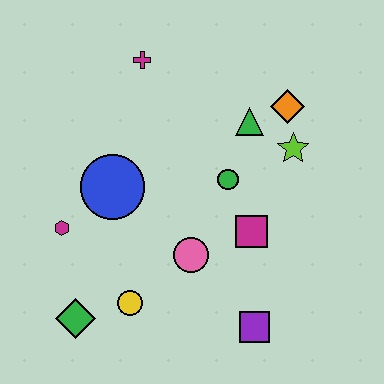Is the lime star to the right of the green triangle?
Yes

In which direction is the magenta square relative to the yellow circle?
The magenta square is to the right of the yellow circle.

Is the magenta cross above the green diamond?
Yes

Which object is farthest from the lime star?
The green diamond is farthest from the lime star.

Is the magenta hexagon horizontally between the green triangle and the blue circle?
No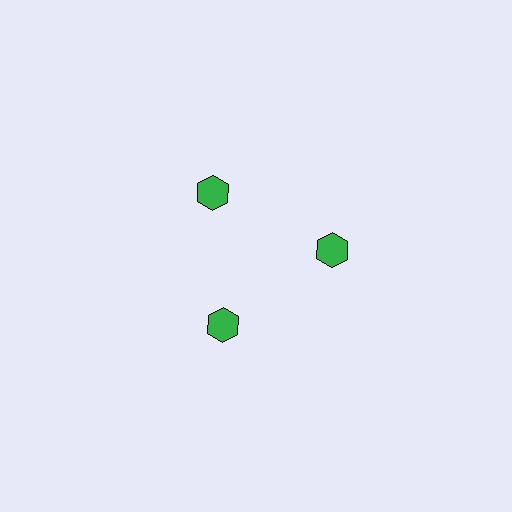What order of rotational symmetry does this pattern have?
This pattern has 3-fold rotational symmetry.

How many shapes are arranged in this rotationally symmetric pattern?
There are 3 shapes, arranged in 3 groups of 1.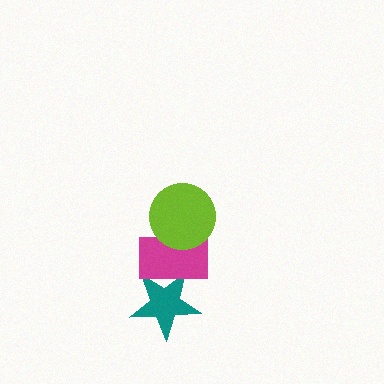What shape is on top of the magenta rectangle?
The lime circle is on top of the magenta rectangle.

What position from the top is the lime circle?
The lime circle is 1st from the top.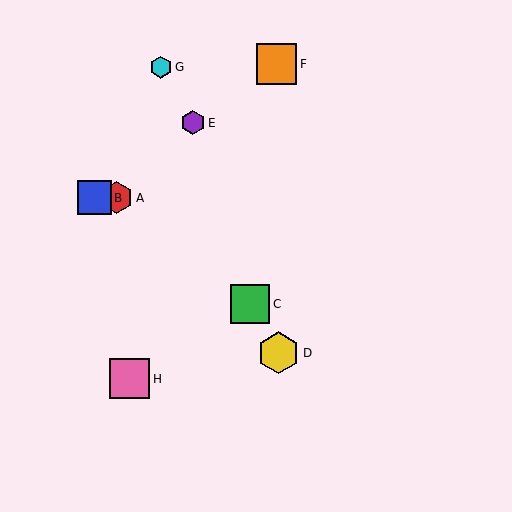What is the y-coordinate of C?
Object C is at y≈304.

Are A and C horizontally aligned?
No, A is at y≈198 and C is at y≈304.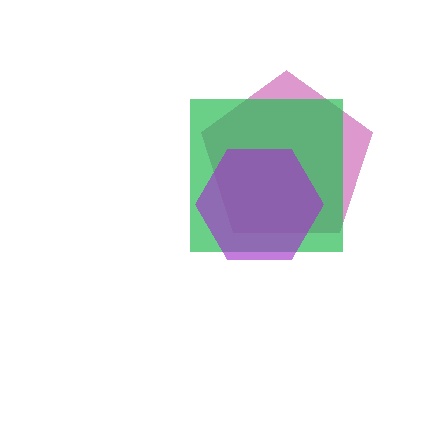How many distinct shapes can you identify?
There are 3 distinct shapes: a magenta pentagon, a green square, a purple hexagon.